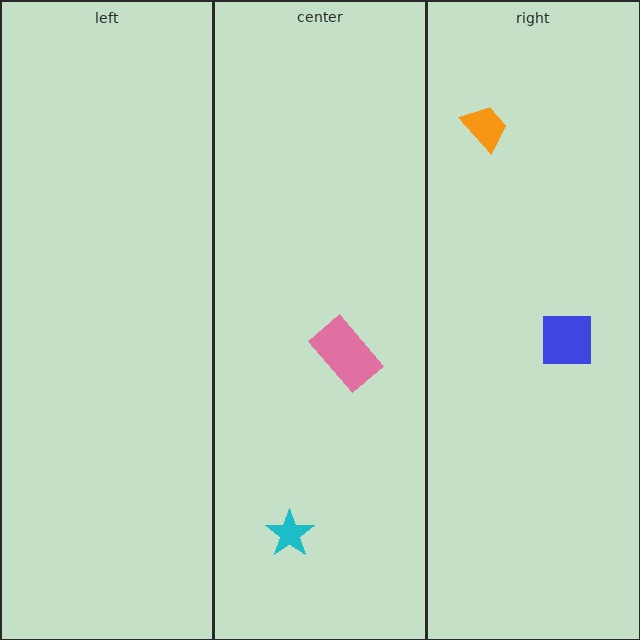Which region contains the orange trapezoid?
The right region.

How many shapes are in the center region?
2.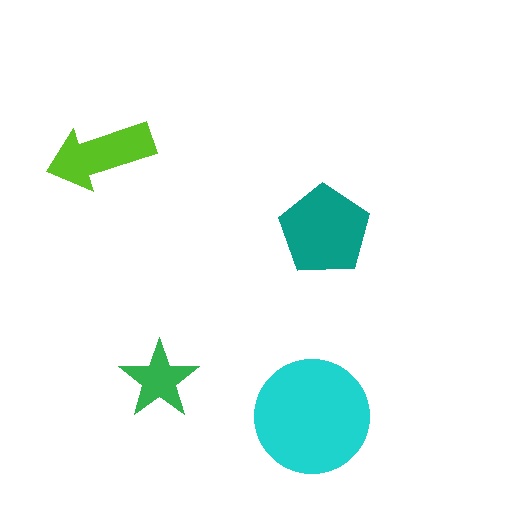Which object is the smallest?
The green star.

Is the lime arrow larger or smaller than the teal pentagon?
Smaller.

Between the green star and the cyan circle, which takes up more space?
The cyan circle.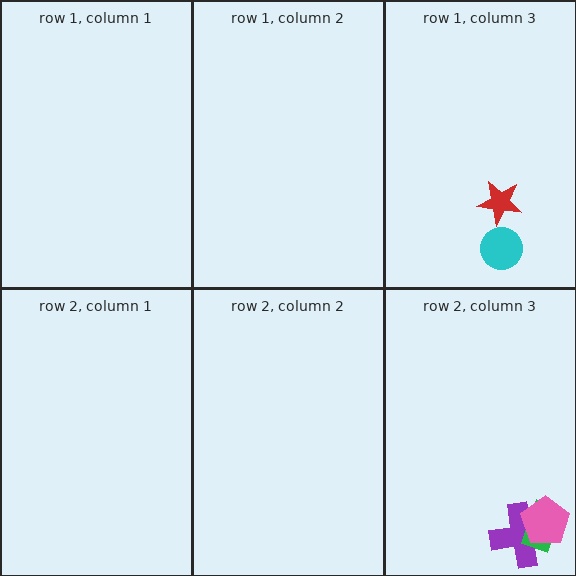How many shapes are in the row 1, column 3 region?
2.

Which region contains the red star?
The row 1, column 3 region.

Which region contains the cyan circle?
The row 1, column 3 region.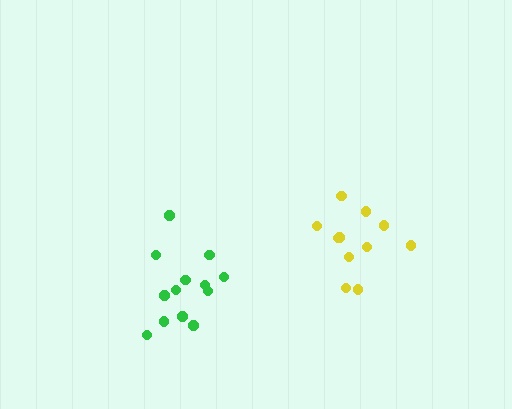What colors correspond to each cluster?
The clusters are colored: green, yellow.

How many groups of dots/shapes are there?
There are 2 groups.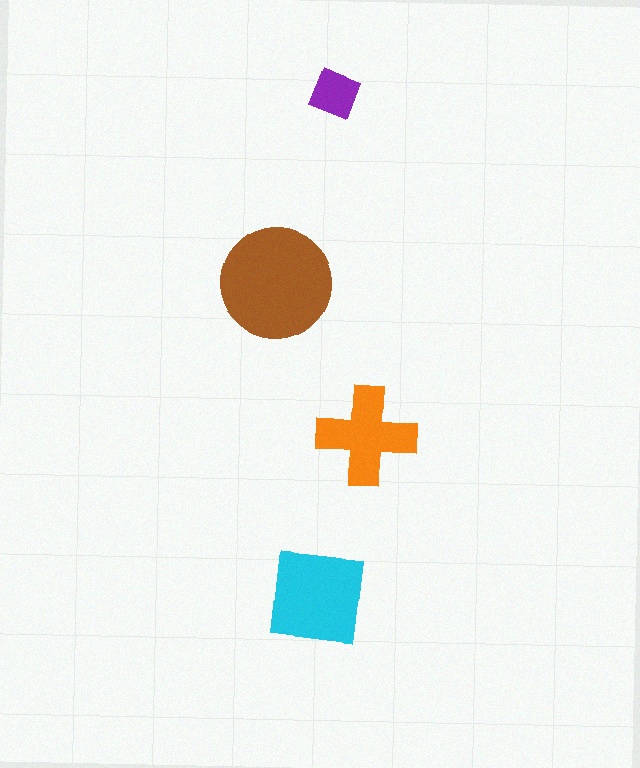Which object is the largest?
The brown circle.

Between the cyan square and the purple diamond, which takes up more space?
The cyan square.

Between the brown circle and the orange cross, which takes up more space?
The brown circle.